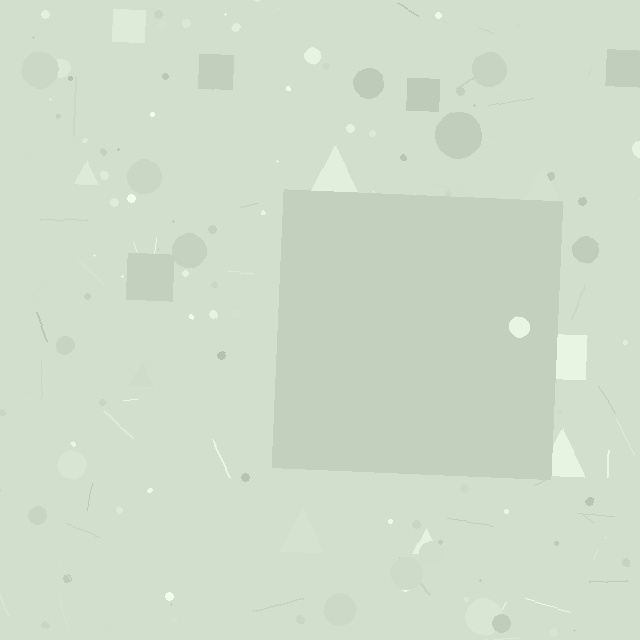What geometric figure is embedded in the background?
A square is embedded in the background.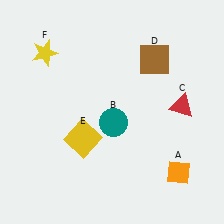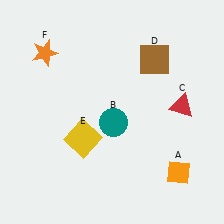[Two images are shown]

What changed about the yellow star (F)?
In Image 1, F is yellow. In Image 2, it changed to orange.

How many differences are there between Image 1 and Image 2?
There is 1 difference between the two images.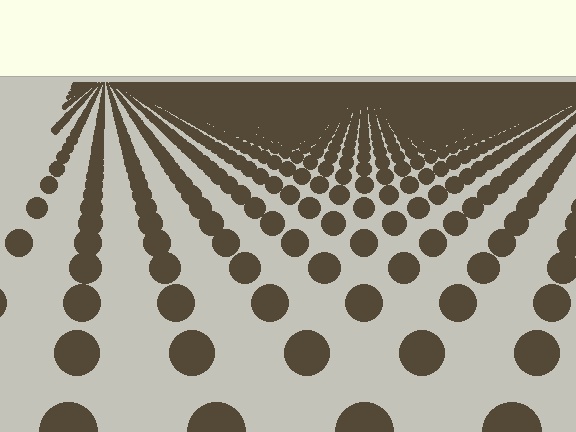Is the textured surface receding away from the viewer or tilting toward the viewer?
The surface is receding away from the viewer. Texture elements get smaller and denser toward the top.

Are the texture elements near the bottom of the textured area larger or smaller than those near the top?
Larger. Near the bottom, elements are closer to the viewer and appear at a bigger on-screen size.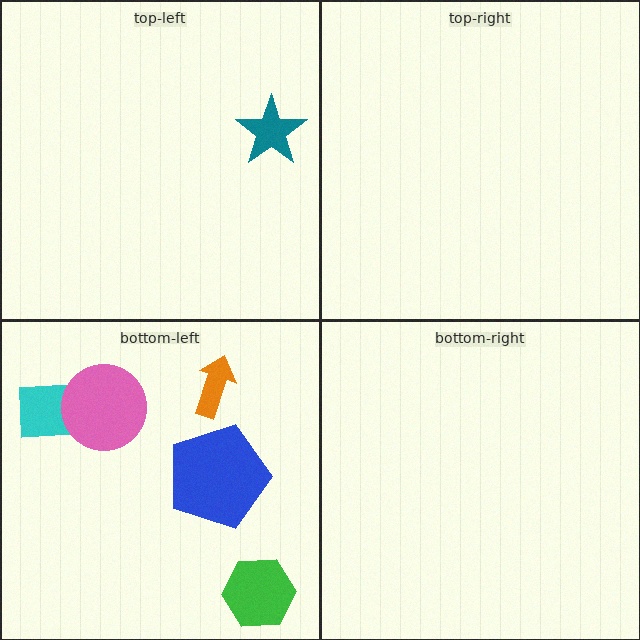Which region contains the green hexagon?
The bottom-left region.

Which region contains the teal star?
The top-left region.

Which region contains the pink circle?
The bottom-left region.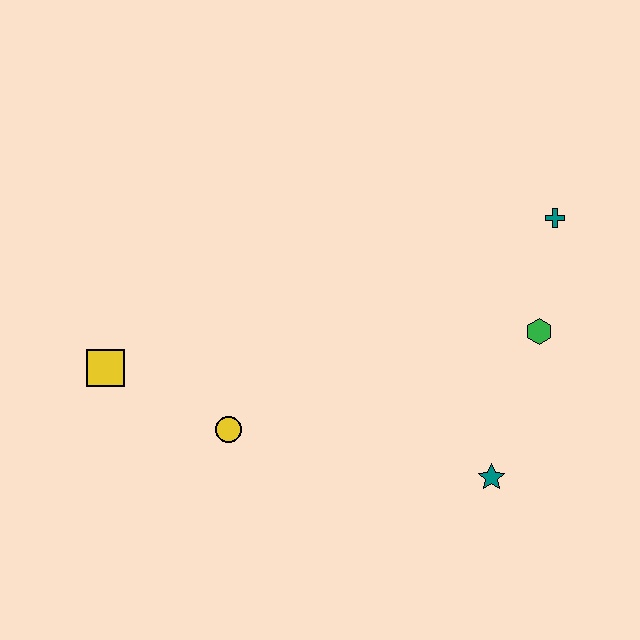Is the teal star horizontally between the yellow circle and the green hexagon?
Yes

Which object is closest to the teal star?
The green hexagon is closest to the teal star.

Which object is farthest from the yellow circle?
The teal cross is farthest from the yellow circle.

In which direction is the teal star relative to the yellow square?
The teal star is to the right of the yellow square.